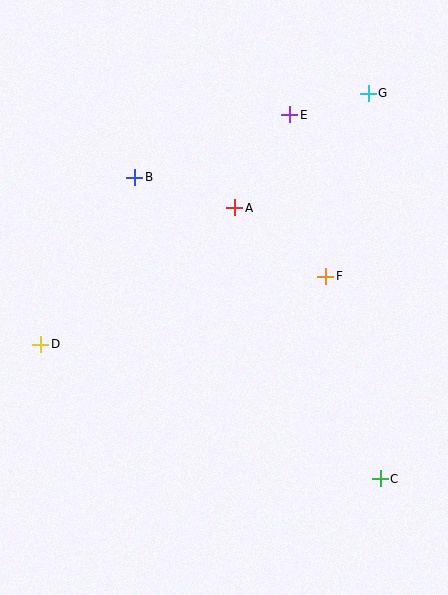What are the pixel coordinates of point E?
Point E is at (290, 115).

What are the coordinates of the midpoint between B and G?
The midpoint between B and G is at (252, 135).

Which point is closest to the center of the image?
Point A at (235, 208) is closest to the center.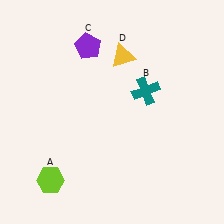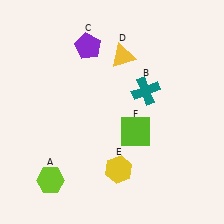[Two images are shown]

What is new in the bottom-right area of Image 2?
A yellow hexagon (E) was added in the bottom-right area of Image 2.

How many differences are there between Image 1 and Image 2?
There are 2 differences between the two images.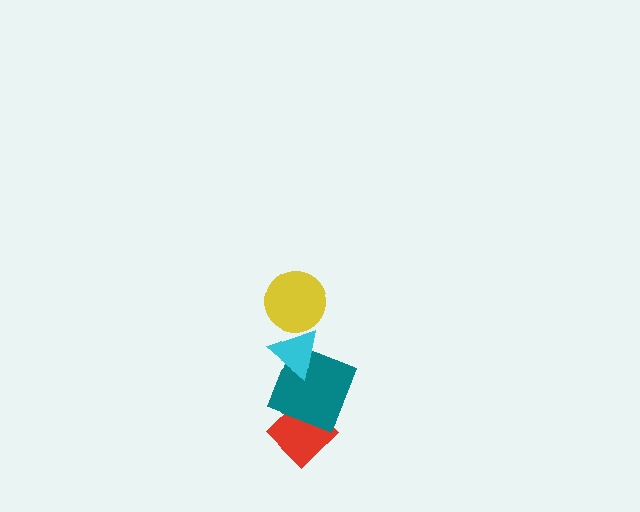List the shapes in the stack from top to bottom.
From top to bottom: the yellow circle, the cyan triangle, the teal square, the red diamond.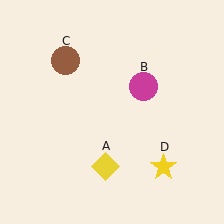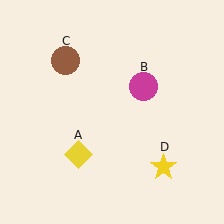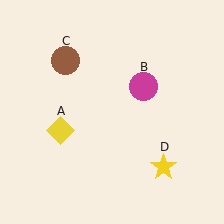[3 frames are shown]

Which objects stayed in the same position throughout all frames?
Magenta circle (object B) and brown circle (object C) and yellow star (object D) remained stationary.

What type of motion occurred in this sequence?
The yellow diamond (object A) rotated clockwise around the center of the scene.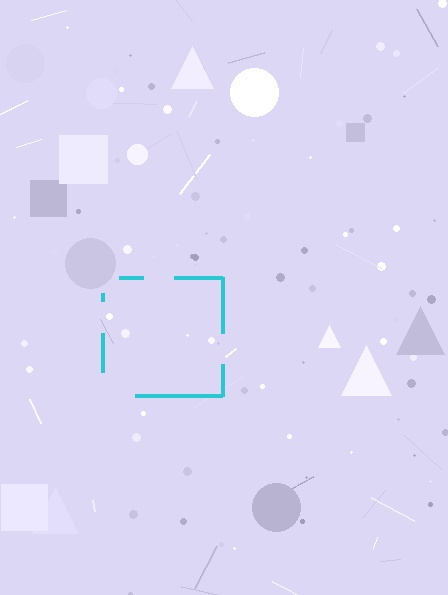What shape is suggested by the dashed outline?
The dashed outline suggests a square.